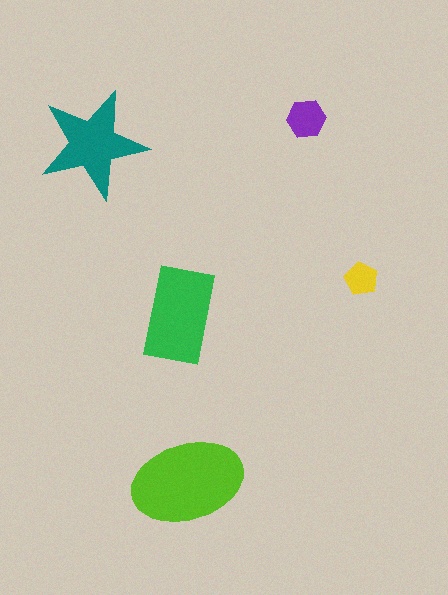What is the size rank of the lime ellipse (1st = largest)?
1st.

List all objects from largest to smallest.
The lime ellipse, the green rectangle, the teal star, the purple hexagon, the yellow pentagon.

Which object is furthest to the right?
The yellow pentagon is rightmost.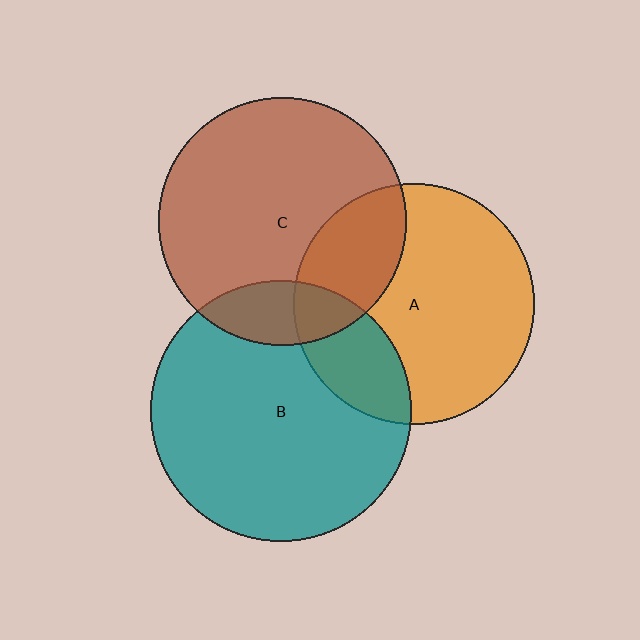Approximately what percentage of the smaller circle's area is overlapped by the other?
Approximately 15%.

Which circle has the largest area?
Circle B (teal).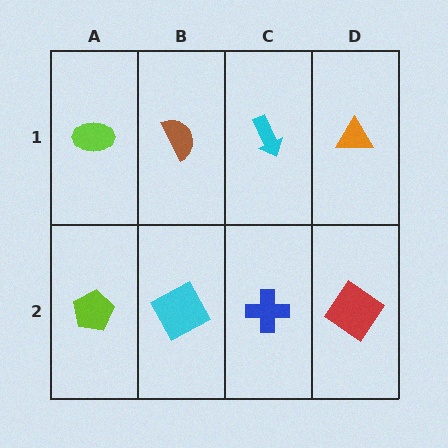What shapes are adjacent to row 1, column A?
A lime pentagon (row 2, column A), a brown semicircle (row 1, column B).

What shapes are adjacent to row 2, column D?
An orange triangle (row 1, column D), a blue cross (row 2, column C).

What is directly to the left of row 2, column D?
A blue cross.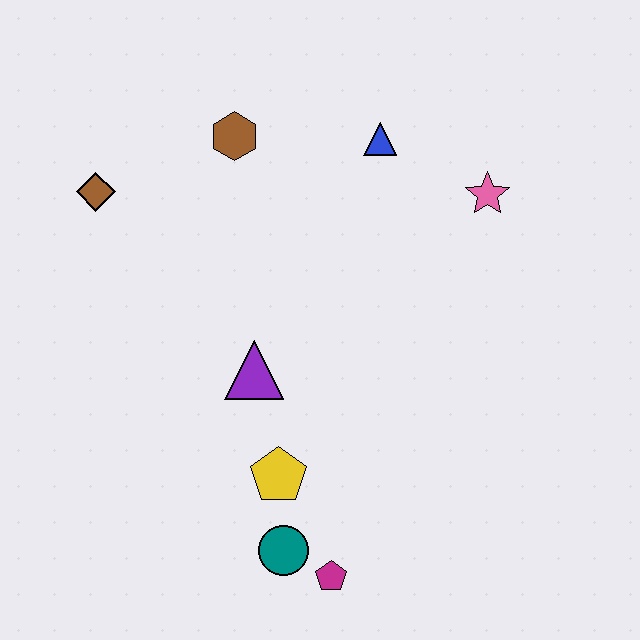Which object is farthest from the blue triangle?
The magenta pentagon is farthest from the blue triangle.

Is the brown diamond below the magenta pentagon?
No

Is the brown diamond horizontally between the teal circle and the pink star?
No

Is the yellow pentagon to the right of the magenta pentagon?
No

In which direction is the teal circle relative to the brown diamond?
The teal circle is below the brown diamond.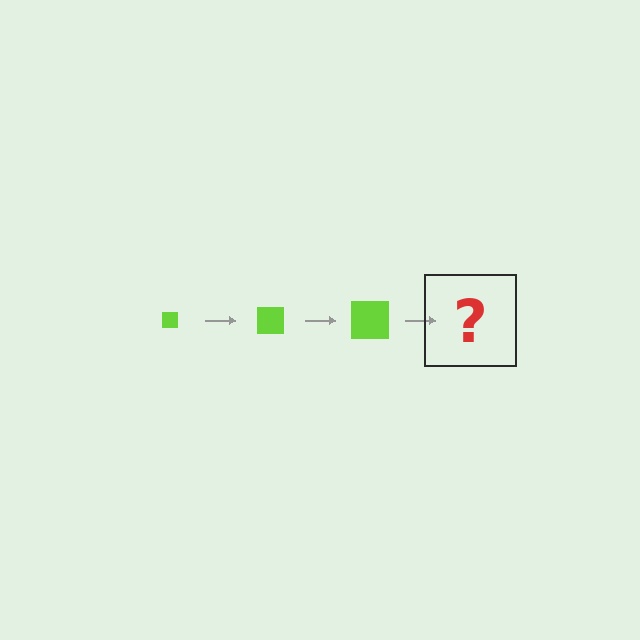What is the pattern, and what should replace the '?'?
The pattern is that the square gets progressively larger each step. The '?' should be a lime square, larger than the previous one.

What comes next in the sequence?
The next element should be a lime square, larger than the previous one.